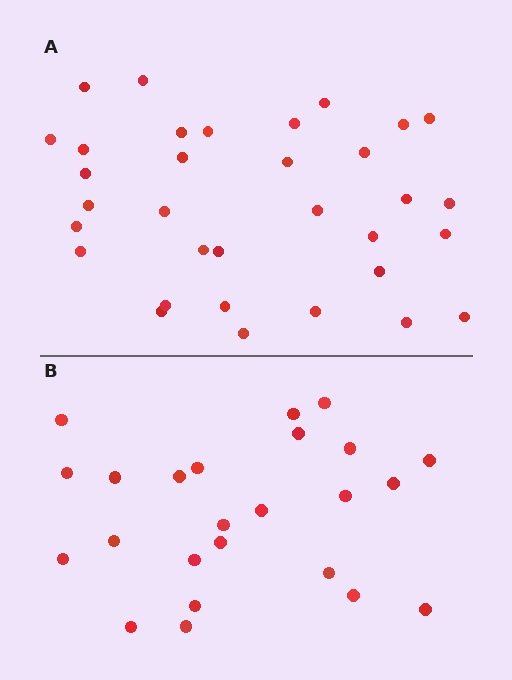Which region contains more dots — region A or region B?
Region A (the top region) has more dots.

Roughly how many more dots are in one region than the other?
Region A has roughly 8 or so more dots than region B.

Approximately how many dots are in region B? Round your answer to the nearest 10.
About 20 dots. (The exact count is 24, which rounds to 20.)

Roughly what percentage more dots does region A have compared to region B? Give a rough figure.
About 40% more.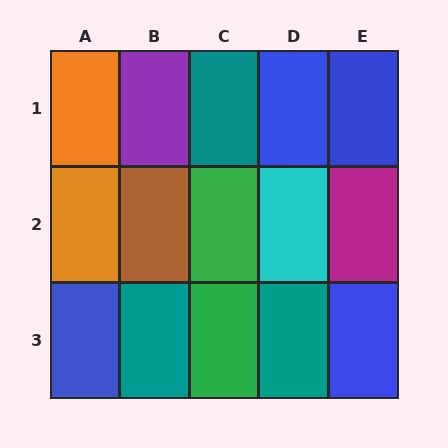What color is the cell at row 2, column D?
Cyan.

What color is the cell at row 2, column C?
Green.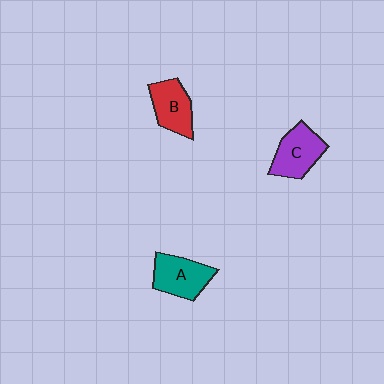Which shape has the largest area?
Shape A (teal).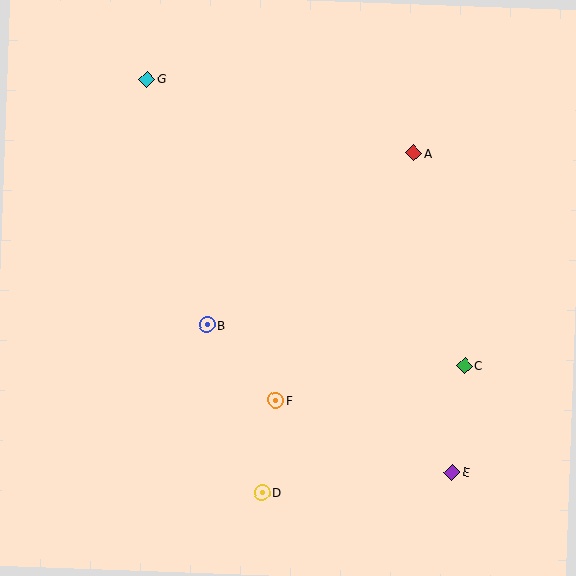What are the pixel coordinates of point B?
Point B is at (207, 325).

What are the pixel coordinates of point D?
Point D is at (262, 493).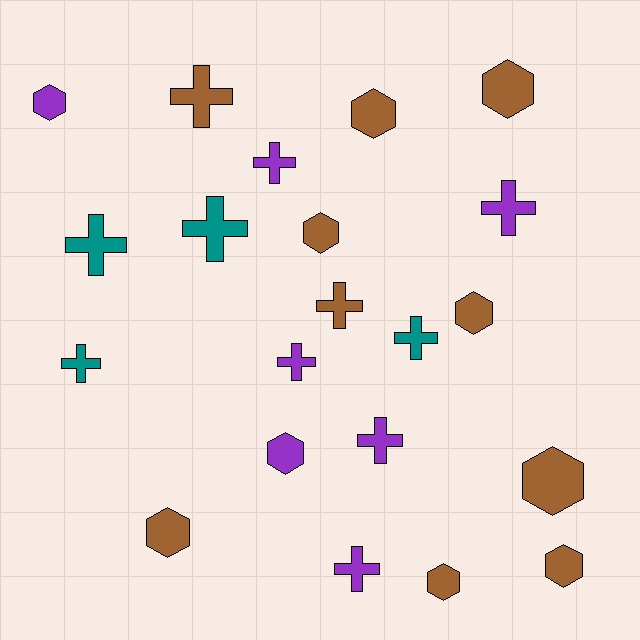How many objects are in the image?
There are 21 objects.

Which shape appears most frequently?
Cross, with 11 objects.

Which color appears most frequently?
Brown, with 10 objects.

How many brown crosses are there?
There are 2 brown crosses.